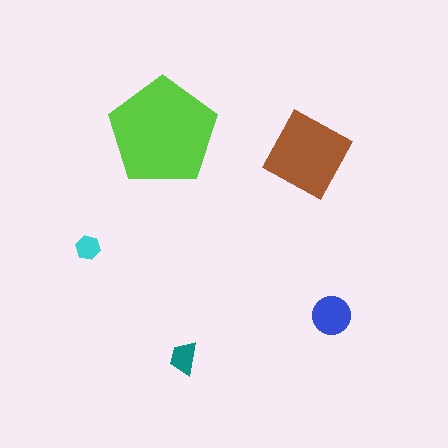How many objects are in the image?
There are 5 objects in the image.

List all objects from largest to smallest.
The lime pentagon, the brown diamond, the blue circle, the teal trapezoid, the cyan hexagon.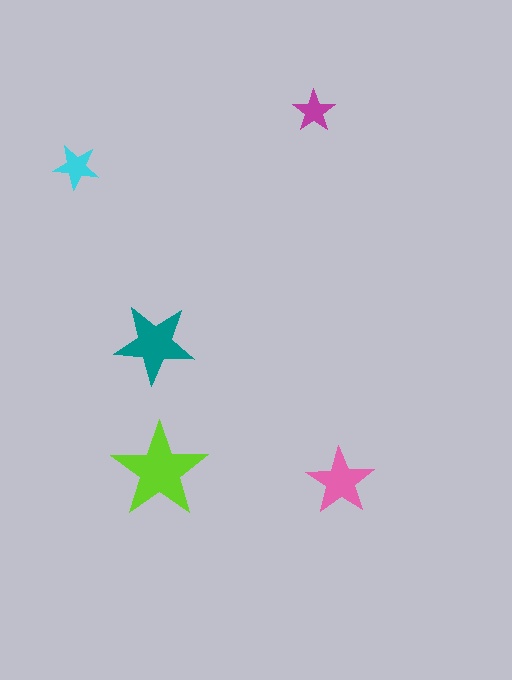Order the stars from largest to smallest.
the lime one, the teal one, the pink one, the cyan one, the magenta one.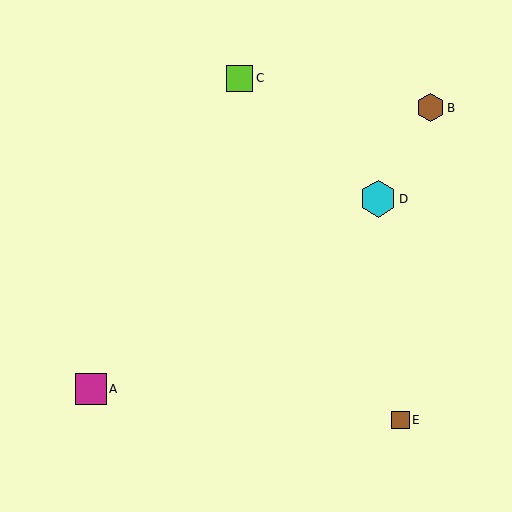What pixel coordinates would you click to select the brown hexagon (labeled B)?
Click at (430, 108) to select the brown hexagon B.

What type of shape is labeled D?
Shape D is a cyan hexagon.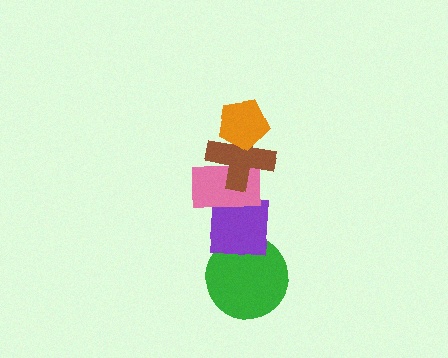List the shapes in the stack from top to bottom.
From top to bottom: the orange pentagon, the brown cross, the pink rectangle, the purple square, the green circle.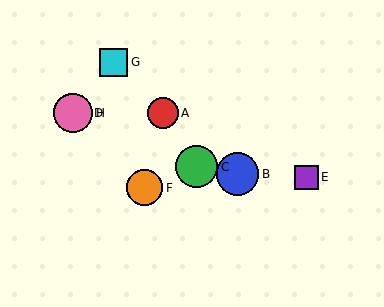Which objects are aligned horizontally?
Objects A, D, H are aligned horizontally.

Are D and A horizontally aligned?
Yes, both are at y≈113.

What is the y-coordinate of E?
Object E is at y≈177.